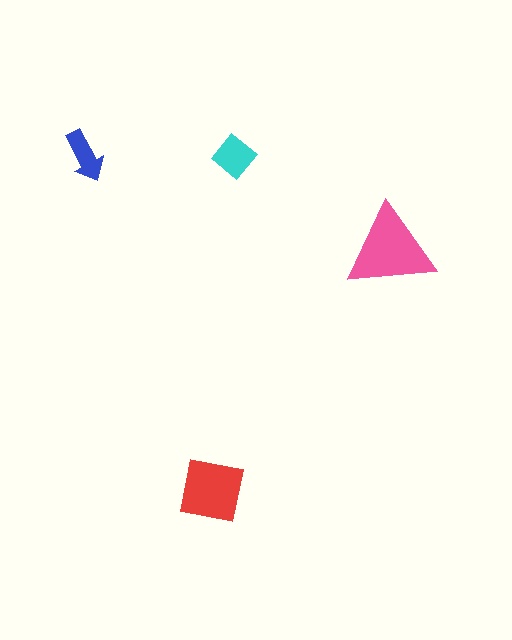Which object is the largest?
The pink triangle.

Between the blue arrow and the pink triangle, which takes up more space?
The pink triangle.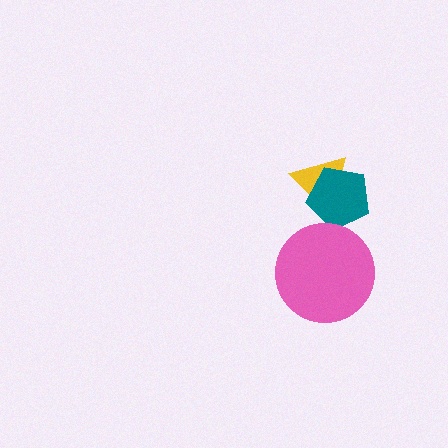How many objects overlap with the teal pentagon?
1 object overlaps with the teal pentagon.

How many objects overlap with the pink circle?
0 objects overlap with the pink circle.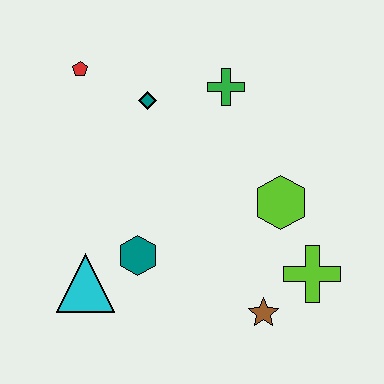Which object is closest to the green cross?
The teal diamond is closest to the green cross.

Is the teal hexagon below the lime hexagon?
Yes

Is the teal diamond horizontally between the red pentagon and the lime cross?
Yes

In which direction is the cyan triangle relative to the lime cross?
The cyan triangle is to the left of the lime cross.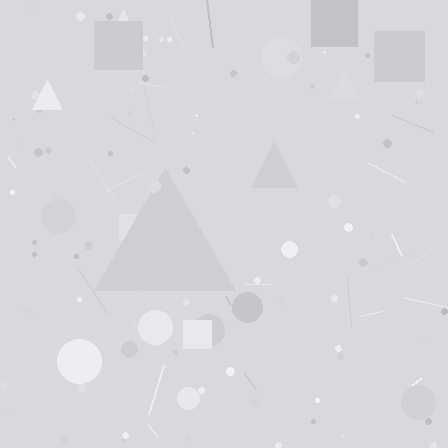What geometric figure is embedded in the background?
A triangle is embedded in the background.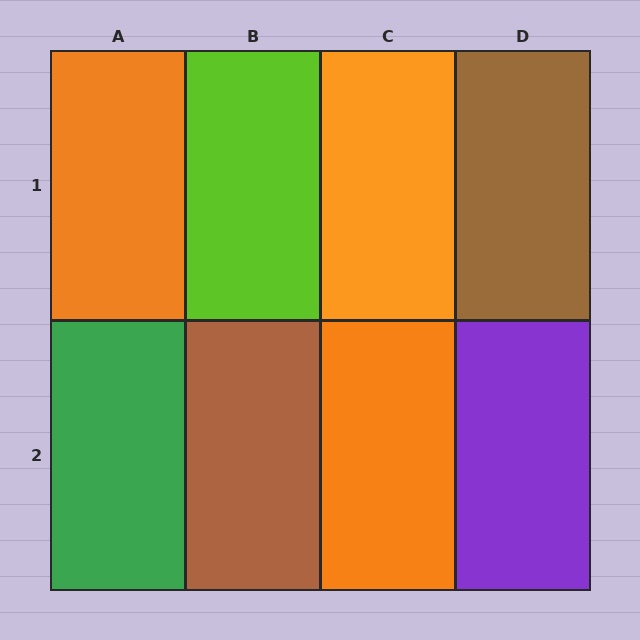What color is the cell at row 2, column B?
Brown.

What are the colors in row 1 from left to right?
Orange, lime, orange, brown.